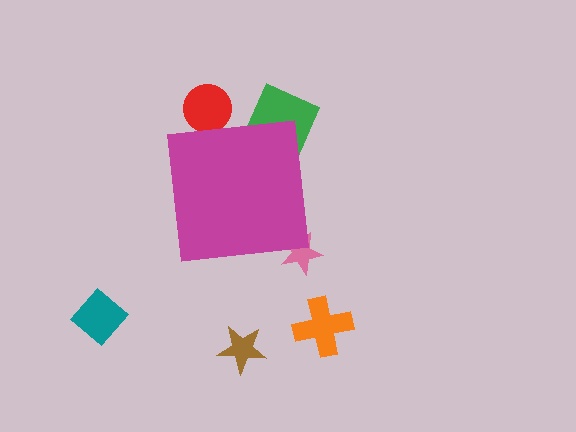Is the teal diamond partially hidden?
No, the teal diamond is fully visible.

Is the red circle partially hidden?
Yes, the red circle is partially hidden behind the magenta square.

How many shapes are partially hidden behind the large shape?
3 shapes are partially hidden.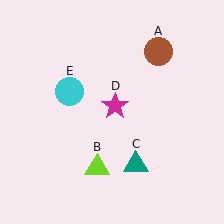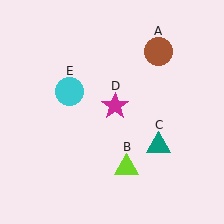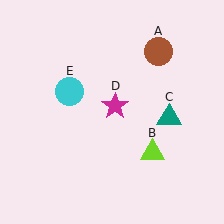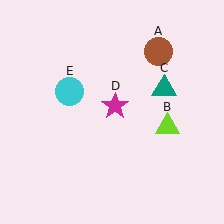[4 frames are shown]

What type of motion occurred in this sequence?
The lime triangle (object B), teal triangle (object C) rotated counterclockwise around the center of the scene.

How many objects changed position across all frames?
2 objects changed position: lime triangle (object B), teal triangle (object C).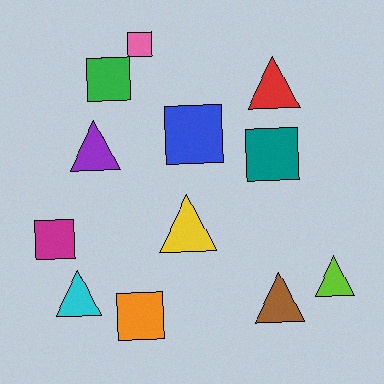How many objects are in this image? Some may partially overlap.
There are 12 objects.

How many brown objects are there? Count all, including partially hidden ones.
There is 1 brown object.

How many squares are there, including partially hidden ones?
There are 6 squares.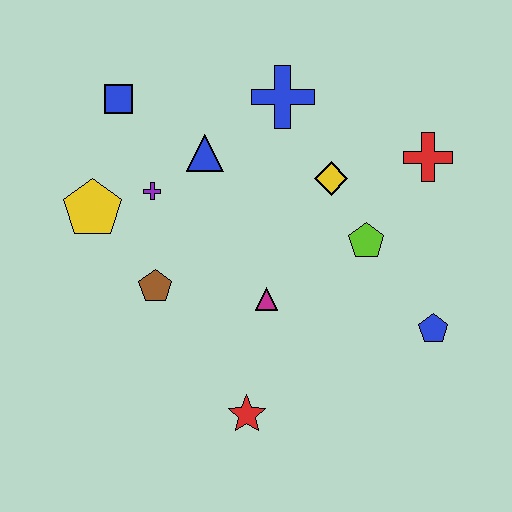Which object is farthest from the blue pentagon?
The blue square is farthest from the blue pentagon.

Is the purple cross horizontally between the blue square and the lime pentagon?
Yes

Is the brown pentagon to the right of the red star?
No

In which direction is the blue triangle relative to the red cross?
The blue triangle is to the left of the red cross.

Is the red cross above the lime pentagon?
Yes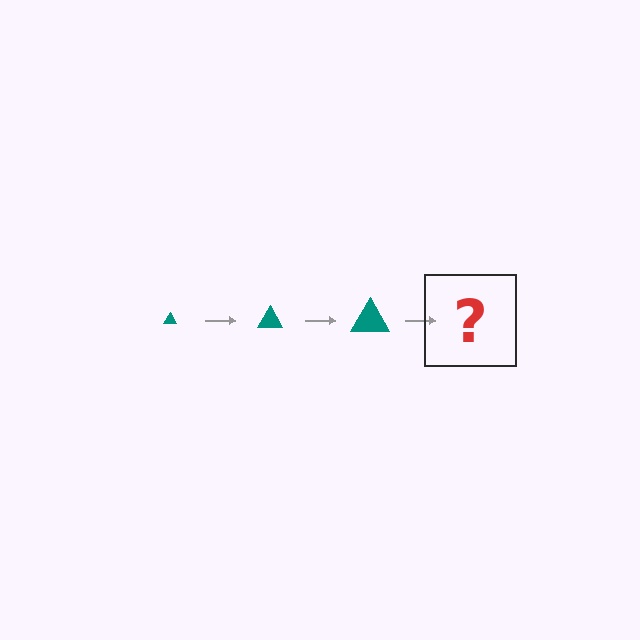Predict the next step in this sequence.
The next step is a teal triangle, larger than the previous one.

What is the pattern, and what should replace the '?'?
The pattern is that the triangle gets progressively larger each step. The '?' should be a teal triangle, larger than the previous one.